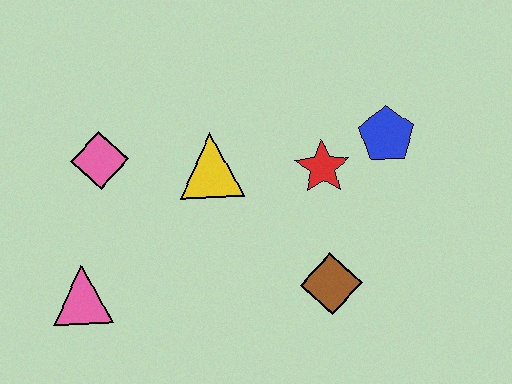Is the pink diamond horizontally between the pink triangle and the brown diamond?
Yes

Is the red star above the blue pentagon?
No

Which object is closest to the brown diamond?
The red star is closest to the brown diamond.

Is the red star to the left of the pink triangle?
No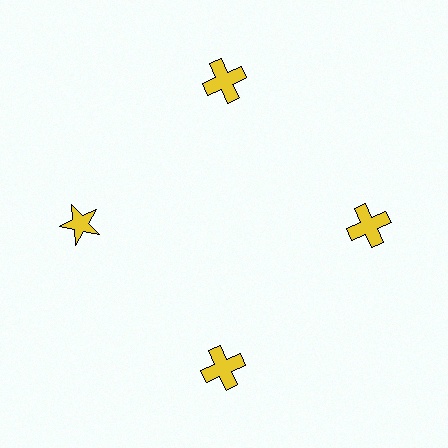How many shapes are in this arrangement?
There are 4 shapes arranged in a ring pattern.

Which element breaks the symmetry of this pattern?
The yellow star at roughly the 9 o'clock position breaks the symmetry. All other shapes are yellow crosses.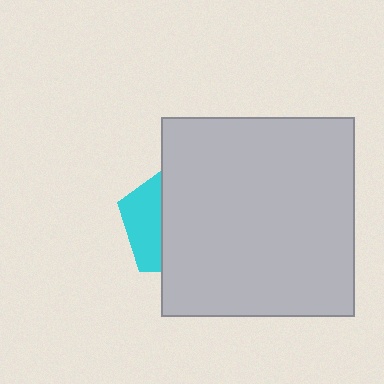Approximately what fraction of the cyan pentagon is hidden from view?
Roughly 66% of the cyan pentagon is hidden behind the light gray rectangle.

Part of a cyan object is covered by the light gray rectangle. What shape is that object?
It is a pentagon.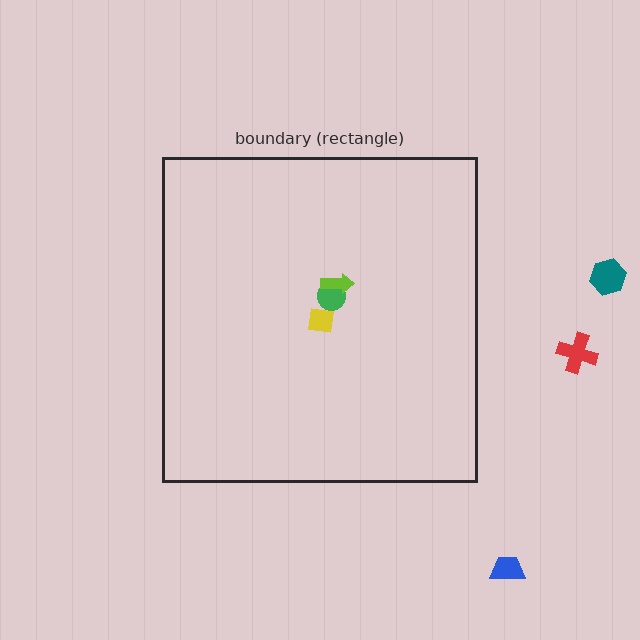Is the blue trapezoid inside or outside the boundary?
Outside.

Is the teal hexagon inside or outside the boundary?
Outside.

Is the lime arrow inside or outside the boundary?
Inside.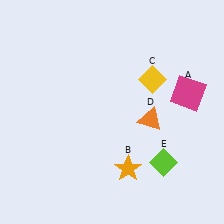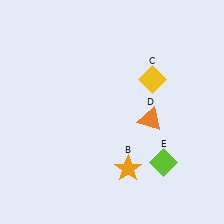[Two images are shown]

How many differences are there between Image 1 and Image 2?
There is 1 difference between the two images.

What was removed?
The magenta square (A) was removed in Image 2.